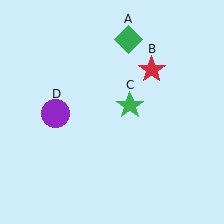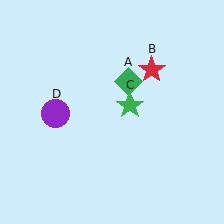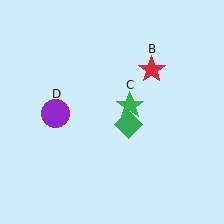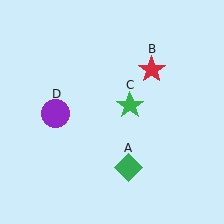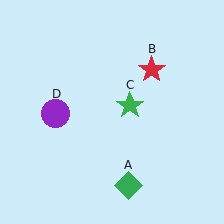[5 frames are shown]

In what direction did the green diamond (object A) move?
The green diamond (object A) moved down.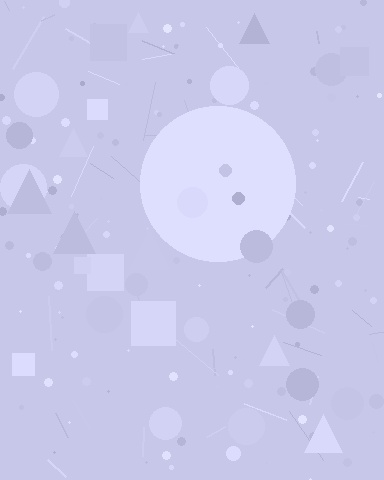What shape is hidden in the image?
A circle is hidden in the image.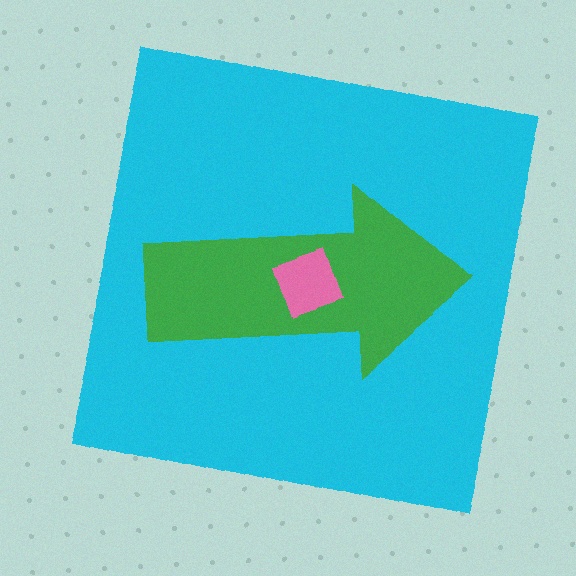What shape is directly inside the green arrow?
The pink diamond.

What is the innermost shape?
The pink diamond.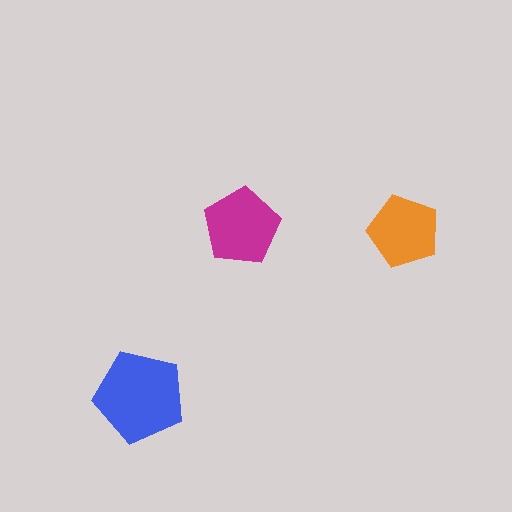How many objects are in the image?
There are 3 objects in the image.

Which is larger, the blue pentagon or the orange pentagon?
The blue one.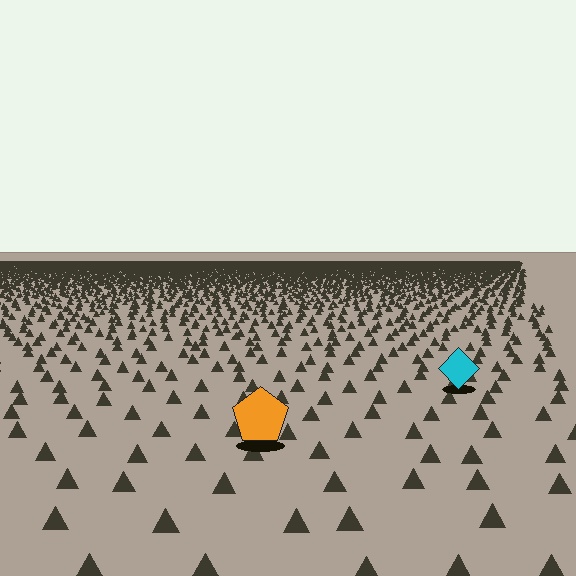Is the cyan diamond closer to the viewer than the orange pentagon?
No. The orange pentagon is closer — you can tell from the texture gradient: the ground texture is coarser near it.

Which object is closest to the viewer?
The orange pentagon is closest. The texture marks near it are larger and more spread out.